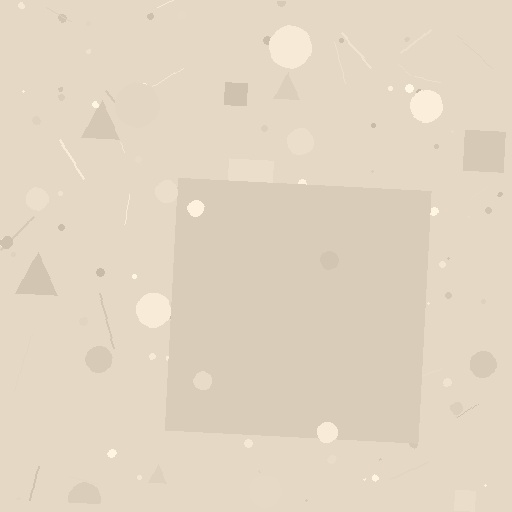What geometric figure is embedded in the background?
A square is embedded in the background.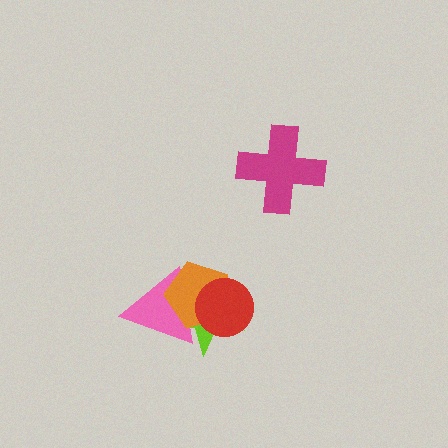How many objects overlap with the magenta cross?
0 objects overlap with the magenta cross.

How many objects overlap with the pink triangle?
3 objects overlap with the pink triangle.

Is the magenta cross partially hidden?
No, no other shape covers it.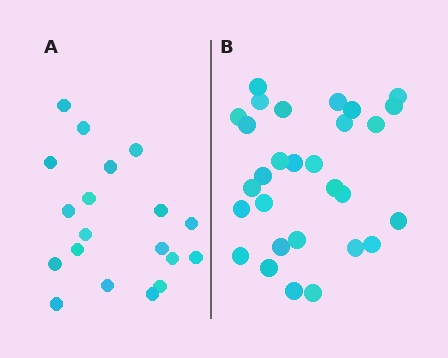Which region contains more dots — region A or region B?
Region B (the right region) has more dots.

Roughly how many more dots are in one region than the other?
Region B has roughly 10 or so more dots than region A.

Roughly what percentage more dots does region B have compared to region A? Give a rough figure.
About 55% more.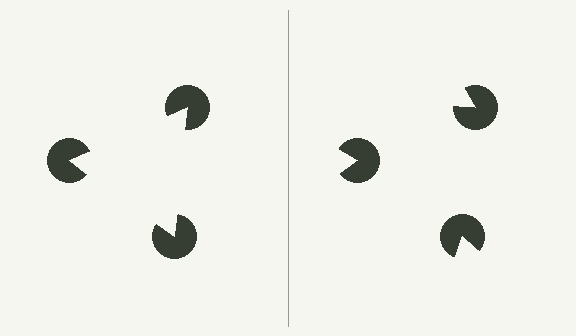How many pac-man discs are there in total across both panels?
6 — 3 on each side.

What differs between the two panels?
The pac-man discs are positioned identically on both sides; only the wedge orientations differ. On the left they align to a triangle; on the right they are misaligned.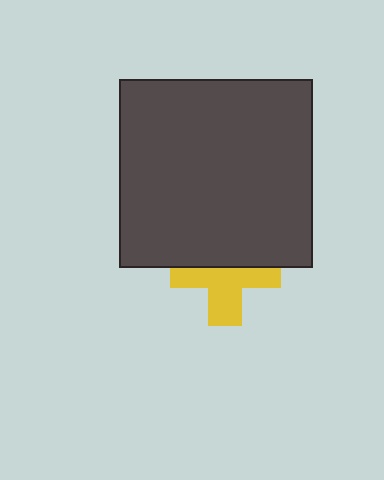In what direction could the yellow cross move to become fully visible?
The yellow cross could move down. That would shift it out from behind the dark gray rectangle entirely.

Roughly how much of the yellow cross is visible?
About half of it is visible (roughly 55%).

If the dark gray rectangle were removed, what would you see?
You would see the complete yellow cross.